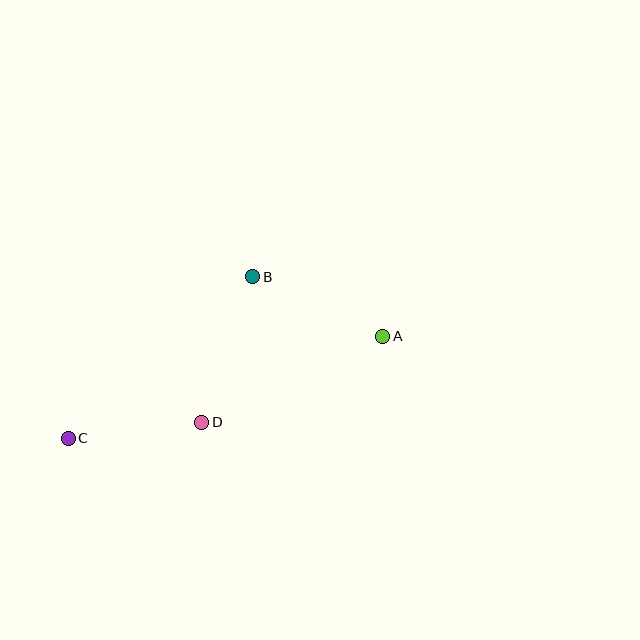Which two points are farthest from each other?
Points A and C are farthest from each other.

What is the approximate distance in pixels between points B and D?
The distance between B and D is approximately 154 pixels.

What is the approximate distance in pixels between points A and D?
The distance between A and D is approximately 201 pixels.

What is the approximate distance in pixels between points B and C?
The distance between B and C is approximately 245 pixels.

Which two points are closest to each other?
Points C and D are closest to each other.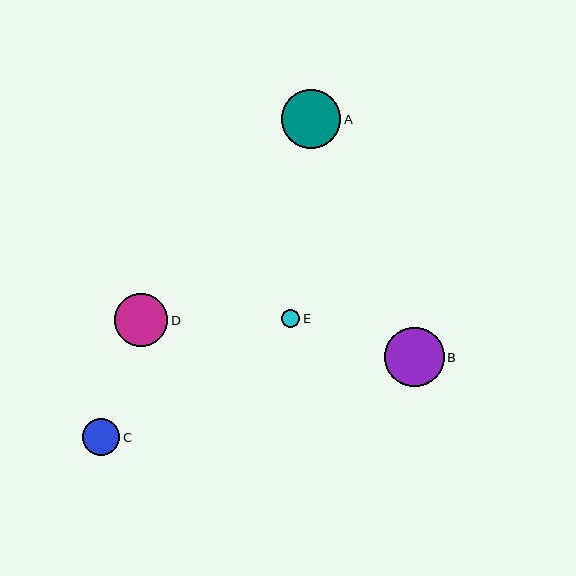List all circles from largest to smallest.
From largest to smallest: B, A, D, C, E.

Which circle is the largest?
Circle B is the largest with a size of approximately 60 pixels.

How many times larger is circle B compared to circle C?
Circle B is approximately 1.6 times the size of circle C.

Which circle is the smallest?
Circle E is the smallest with a size of approximately 18 pixels.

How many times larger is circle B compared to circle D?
Circle B is approximately 1.1 times the size of circle D.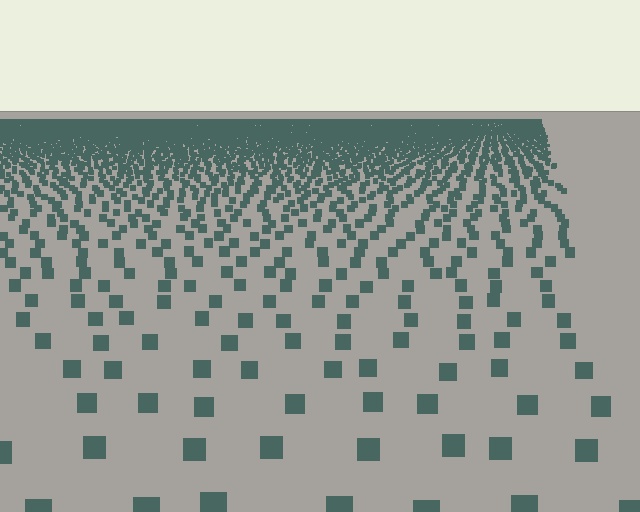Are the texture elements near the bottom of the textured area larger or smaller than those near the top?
Larger. Near the bottom, elements are closer to the viewer and appear at a bigger on-screen size.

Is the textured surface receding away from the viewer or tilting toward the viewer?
The surface is receding away from the viewer. Texture elements get smaller and denser toward the top.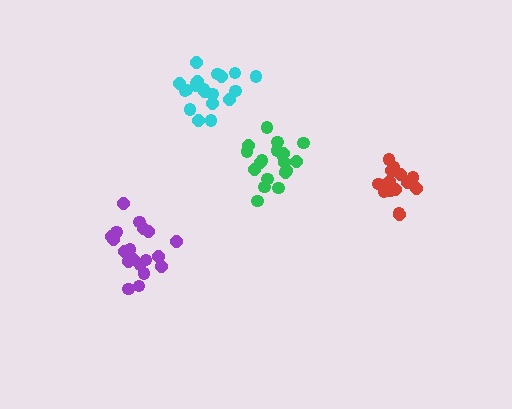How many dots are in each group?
Group 1: 20 dots, Group 2: 14 dots, Group 3: 19 dots, Group 4: 19 dots (72 total).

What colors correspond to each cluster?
The clusters are colored: cyan, red, green, purple.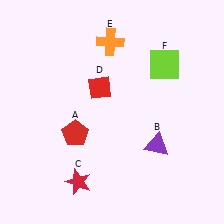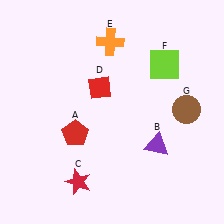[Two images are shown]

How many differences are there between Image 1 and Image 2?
There is 1 difference between the two images.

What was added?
A brown circle (G) was added in Image 2.